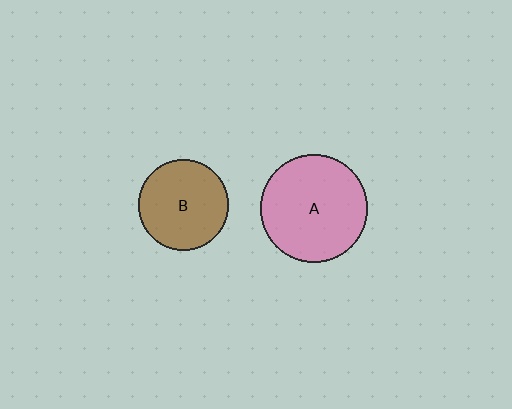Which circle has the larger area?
Circle A (pink).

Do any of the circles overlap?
No, none of the circles overlap.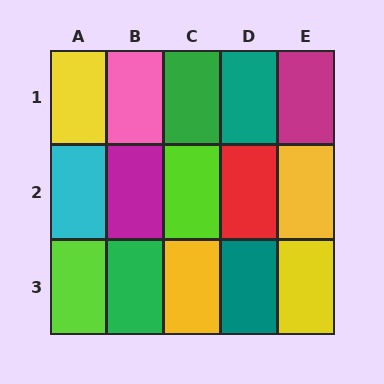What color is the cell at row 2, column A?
Cyan.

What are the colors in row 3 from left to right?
Lime, green, yellow, teal, yellow.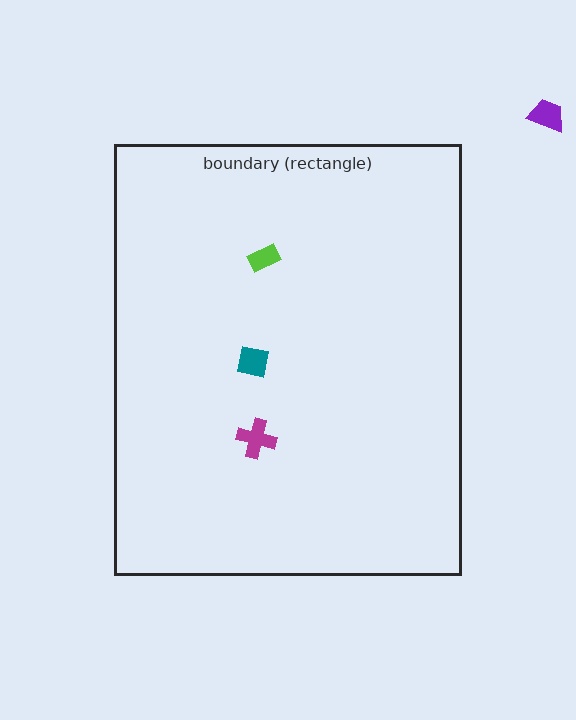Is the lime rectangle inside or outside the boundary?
Inside.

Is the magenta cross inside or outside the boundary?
Inside.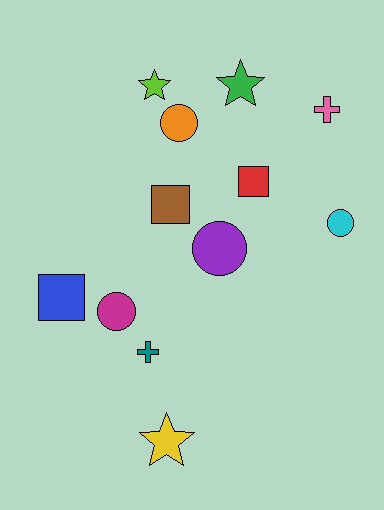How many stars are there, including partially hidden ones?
There are 3 stars.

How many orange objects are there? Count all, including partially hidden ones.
There is 1 orange object.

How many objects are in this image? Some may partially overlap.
There are 12 objects.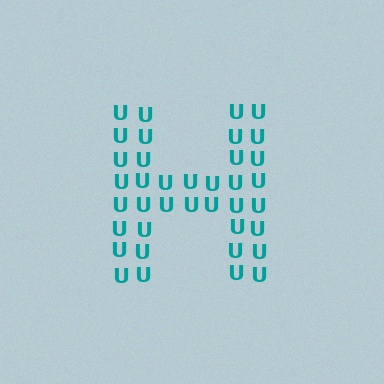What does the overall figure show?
The overall figure shows the letter H.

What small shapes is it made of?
It is made of small letter U's.